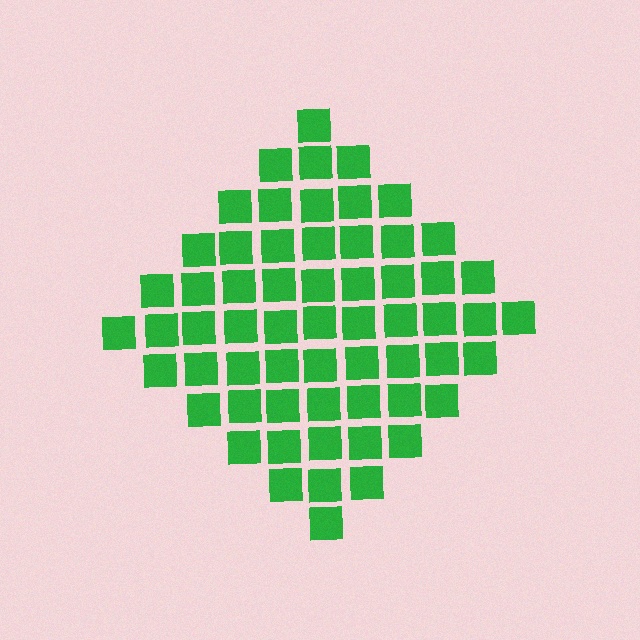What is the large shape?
The large shape is a diamond.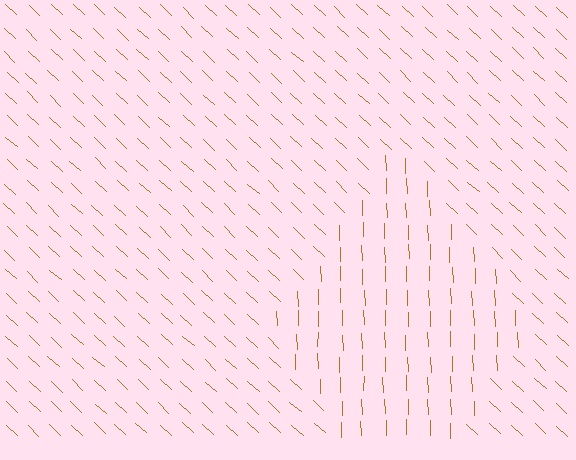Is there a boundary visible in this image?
Yes, there is a texture boundary formed by a change in line orientation.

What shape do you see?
I see a diamond.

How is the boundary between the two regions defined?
The boundary is defined purely by a change in line orientation (approximately 45 degrees difference). All lines are the same color and thickness.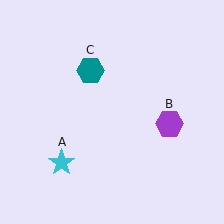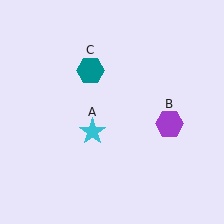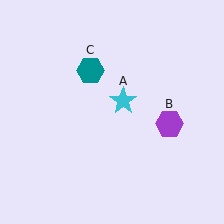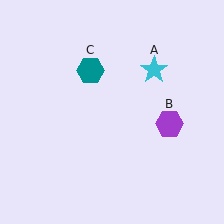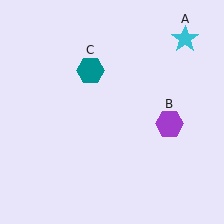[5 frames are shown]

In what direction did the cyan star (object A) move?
The cyan star (object A) moved up and to the right.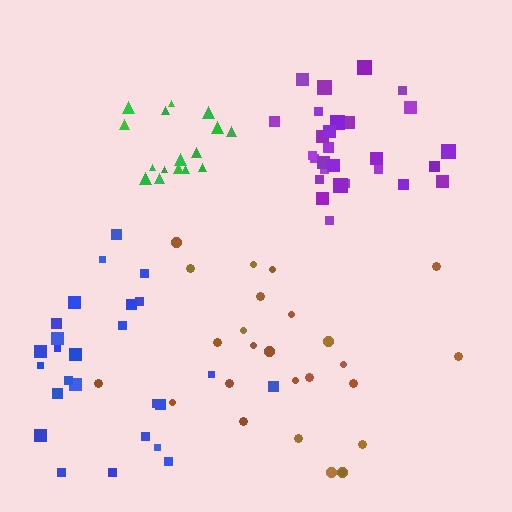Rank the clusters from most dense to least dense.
purple, green, brown, blue.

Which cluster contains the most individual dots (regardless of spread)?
Purple (28).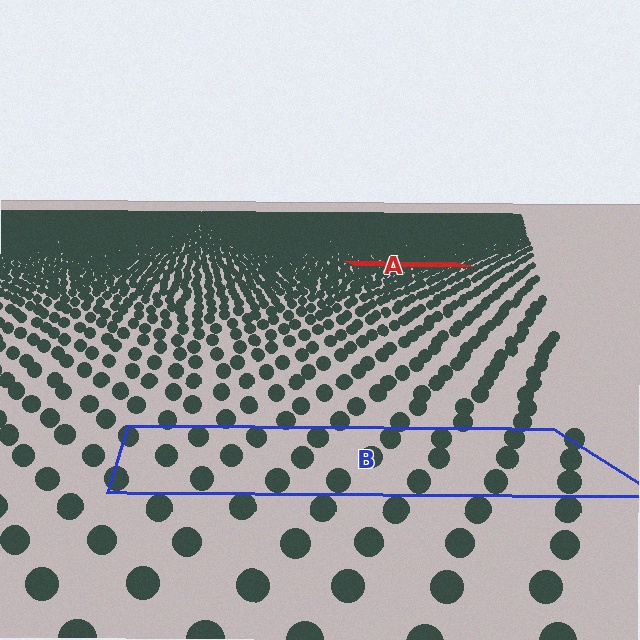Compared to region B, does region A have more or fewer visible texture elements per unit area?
Region A has more texture elements per unit area — they are packed more densely because it is farther away.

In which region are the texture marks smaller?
The texture marks are smaller in region A, because it is farther away.